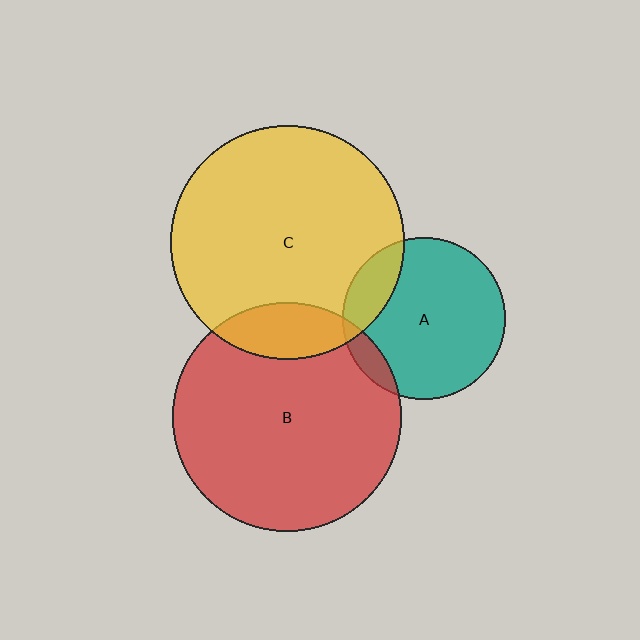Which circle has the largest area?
Circle C (yellow).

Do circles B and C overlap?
Yes.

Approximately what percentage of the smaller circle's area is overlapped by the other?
Approximately 15%.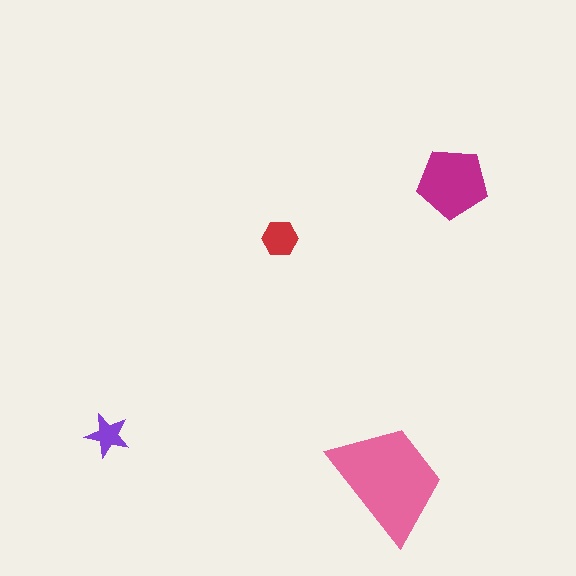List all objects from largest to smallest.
The pink trapezoid, the magenta pentagon, the red hexagon, the purple star.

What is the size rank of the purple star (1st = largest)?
4th.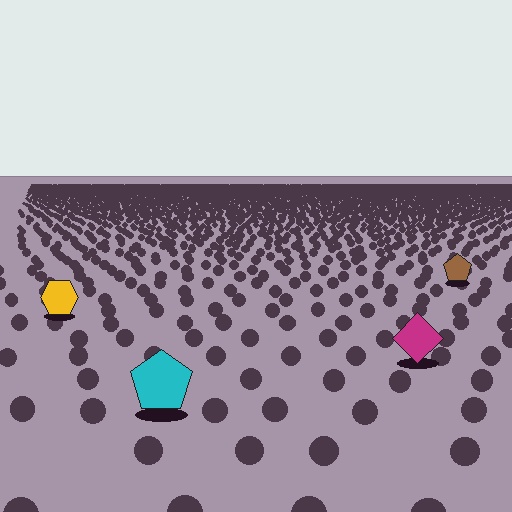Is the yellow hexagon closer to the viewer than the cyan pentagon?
No. The cyan pentagon is closer — you can tell from the texture gradient: the ground texture is coarser near it.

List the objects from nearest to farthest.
From nearest to farthest: the cyan pentagon, the magenta diamond, the yellow hexagon, the brown pentagon.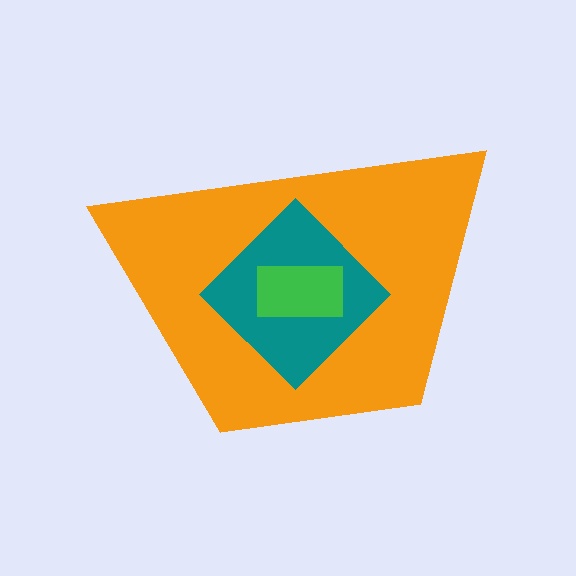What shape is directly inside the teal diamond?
The green rectangle.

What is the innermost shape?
The green rectangle.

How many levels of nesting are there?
3.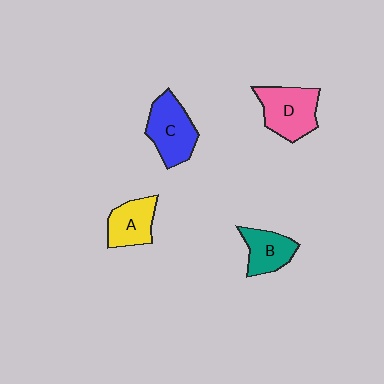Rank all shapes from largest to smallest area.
From largest to smallest: D (pink), C (blue), A (yellow), B (teal).